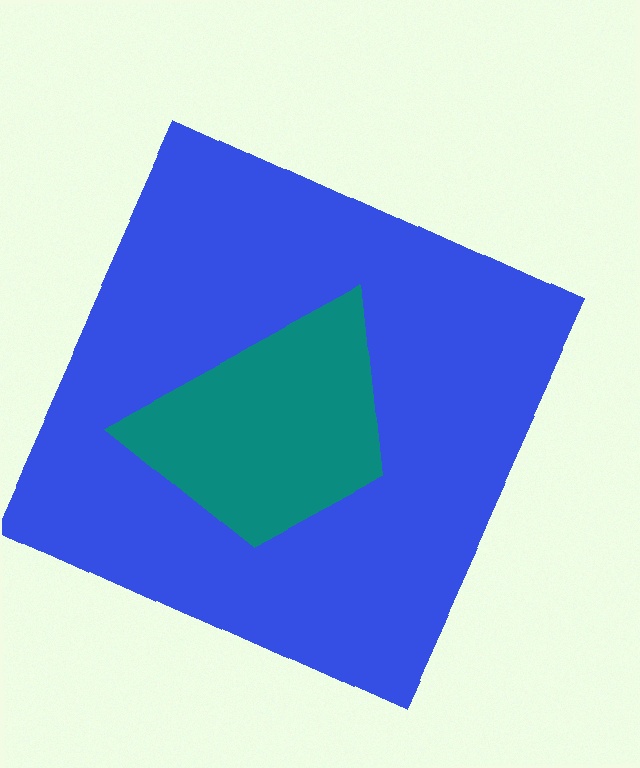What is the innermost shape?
The teal trapezoid.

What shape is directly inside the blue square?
The teal trapezoid.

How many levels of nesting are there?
2.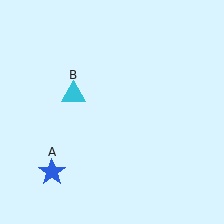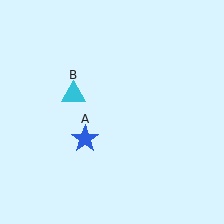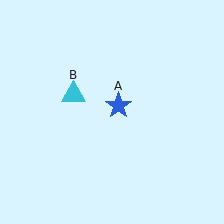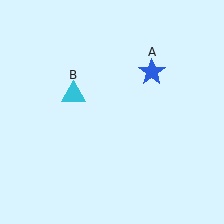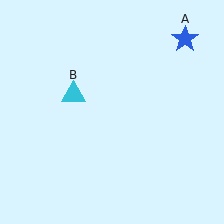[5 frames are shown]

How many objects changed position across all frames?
1 object changed position: blue star (object A).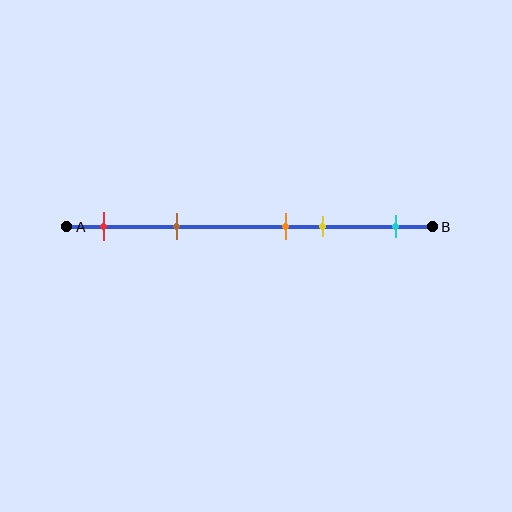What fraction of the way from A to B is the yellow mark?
The yellow mark is approximately 70% (0.7) of the way from A to B.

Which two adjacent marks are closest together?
The orange and yellow marks are the closest adjacent pair.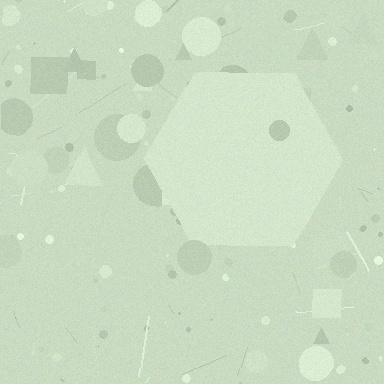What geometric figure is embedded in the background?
A hexagon is embedded in the background.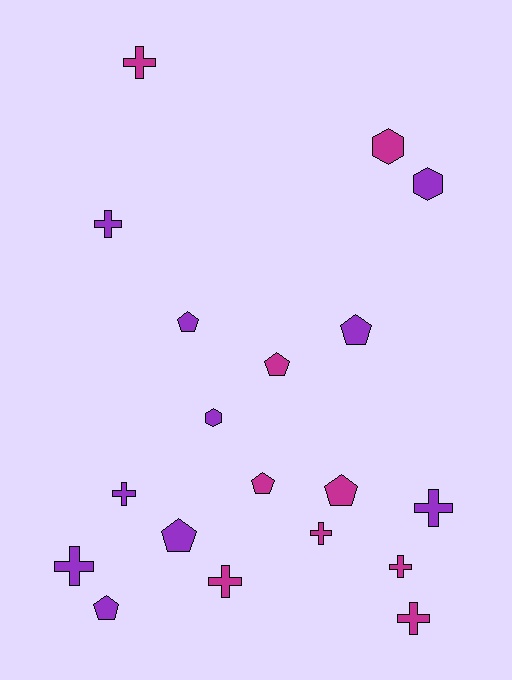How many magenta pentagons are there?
There are 3 magenta pentagons.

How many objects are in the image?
There are 19 objects.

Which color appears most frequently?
Purple, with 10 objects.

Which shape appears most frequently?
Cross, with 9 objects.